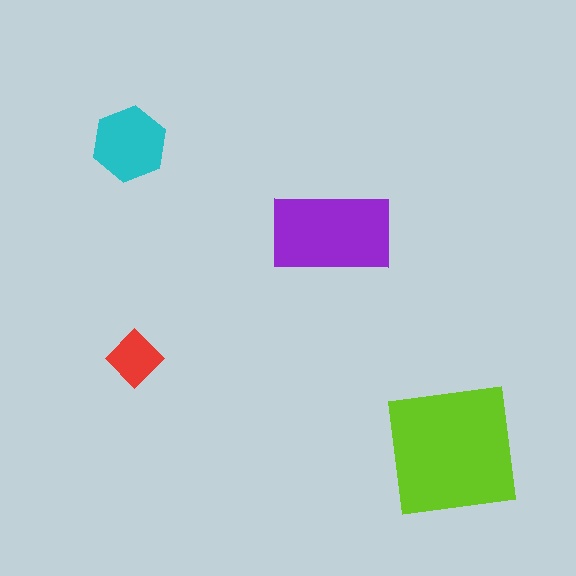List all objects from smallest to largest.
The red diamond, the cyan hexagon, the purple rectangle, the lime square.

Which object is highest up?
The cyan hexagon is topmost.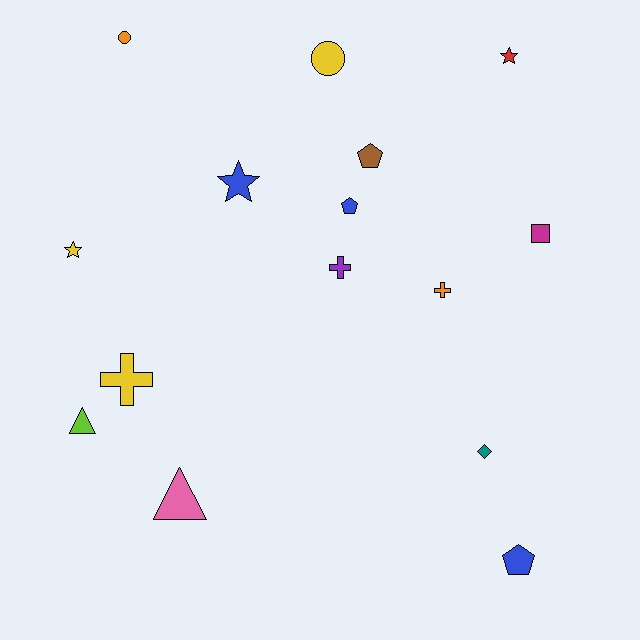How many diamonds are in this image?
There is 1 diamond.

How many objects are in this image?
There are 15 objects.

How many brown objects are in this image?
There is 1 brown object.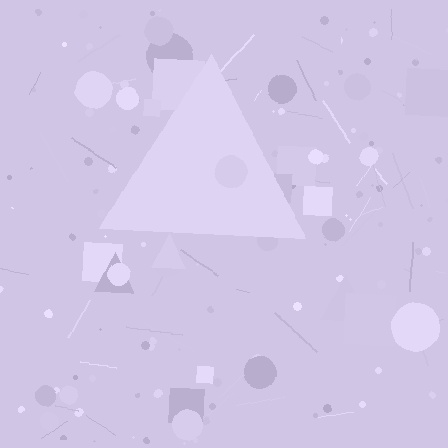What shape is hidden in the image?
A triangle is hidden in the image.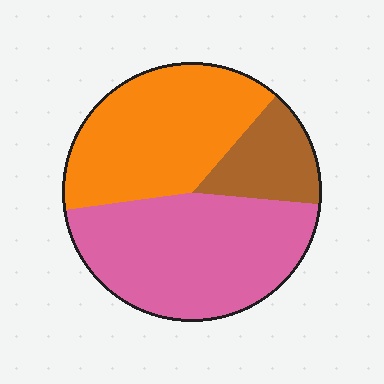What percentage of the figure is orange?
Orange covers around 40% of the figure.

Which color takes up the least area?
Brown, at roughly 15%.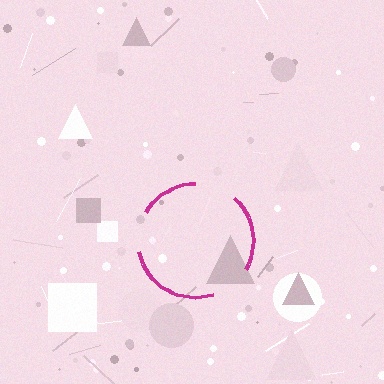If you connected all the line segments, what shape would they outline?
They would outline a circle.